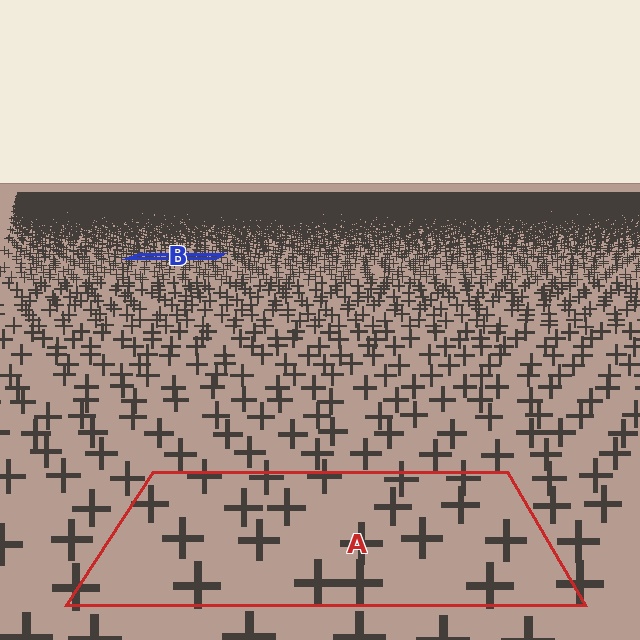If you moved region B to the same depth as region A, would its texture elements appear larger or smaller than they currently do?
They would appear larger. At a closer depth, the same texture elements are projected at a bigger on-screen size.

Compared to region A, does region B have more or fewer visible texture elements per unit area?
Region B has more texture elements per unit area — they are packed more densely because it is farther away.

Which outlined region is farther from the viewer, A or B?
Region B is farther from the viewer — the texture elements inside it appear smaller and more densely packed.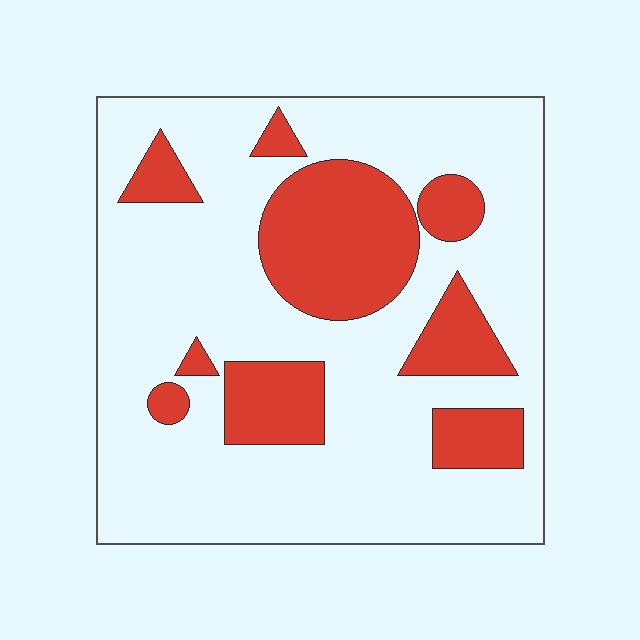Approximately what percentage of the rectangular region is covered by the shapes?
Approximately 25%.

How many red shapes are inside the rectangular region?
9.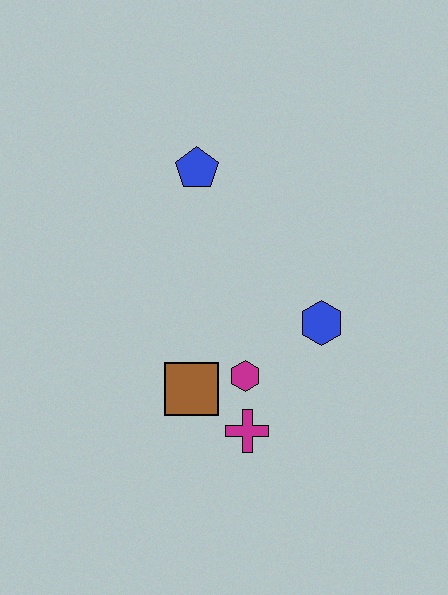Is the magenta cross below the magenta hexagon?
Yes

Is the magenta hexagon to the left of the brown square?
No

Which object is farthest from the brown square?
The blue pentagon is farthest from the brown square.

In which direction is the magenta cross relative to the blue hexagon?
The magenta cross is below the blue hexagon.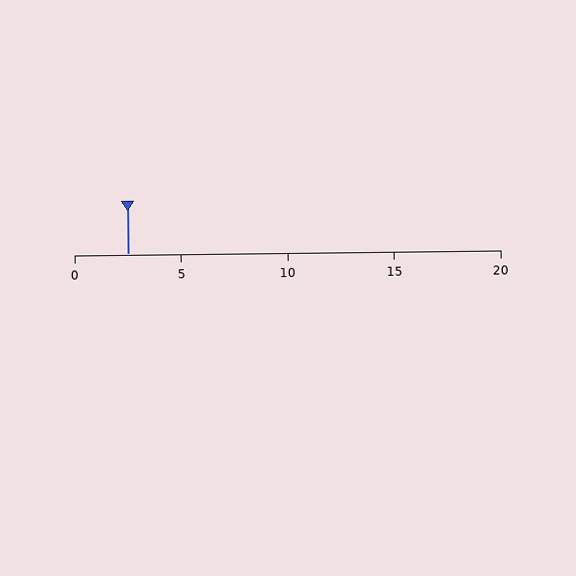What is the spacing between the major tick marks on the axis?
The major ticks are spaced 5 apart.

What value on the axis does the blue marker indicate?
The marker indicates approximately 2.5.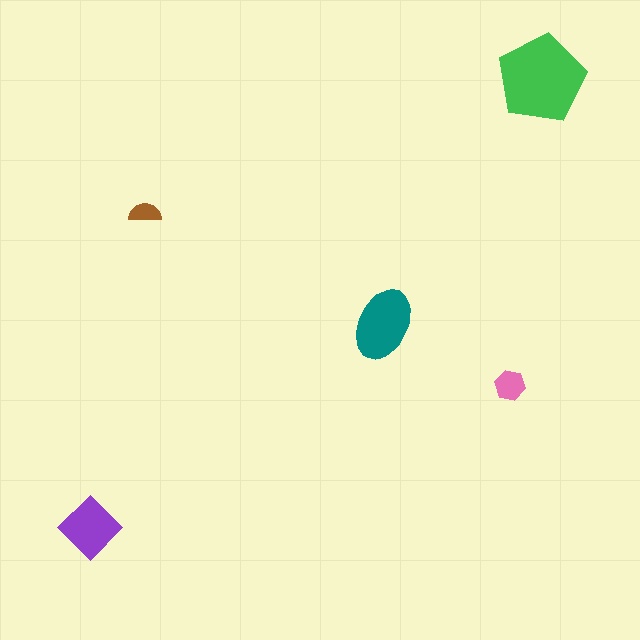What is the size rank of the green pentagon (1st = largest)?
1st.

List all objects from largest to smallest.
The green pentagon, the teal ellipse, the purple diamond, the pink hexagon, the brown semicircle.